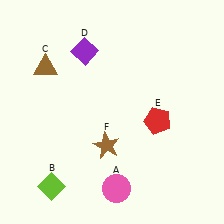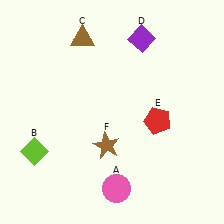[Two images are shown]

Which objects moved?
The objects that moved are: the lime diamond (B), the brown triangle (C), the purple diamond (D).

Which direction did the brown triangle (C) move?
The brown triangle (C) moved right.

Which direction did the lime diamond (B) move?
The lime diamond (B) moved up.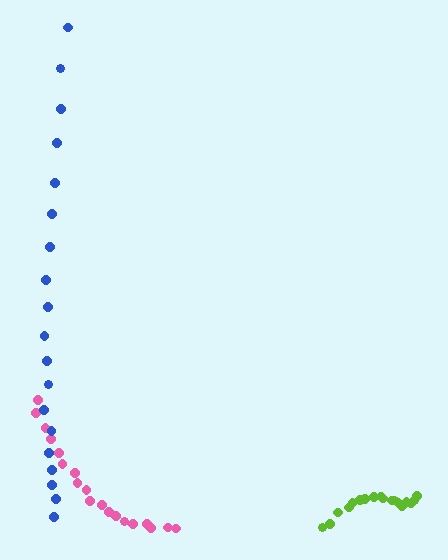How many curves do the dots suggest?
There are 3 distinct paths.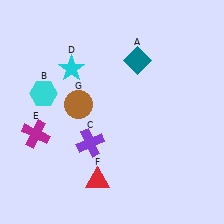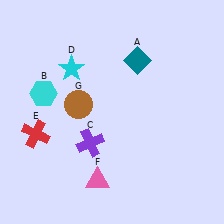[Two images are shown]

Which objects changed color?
E changed from magenta to red. F changed from red to pink.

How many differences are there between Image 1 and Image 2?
There are 2 differences between the two images.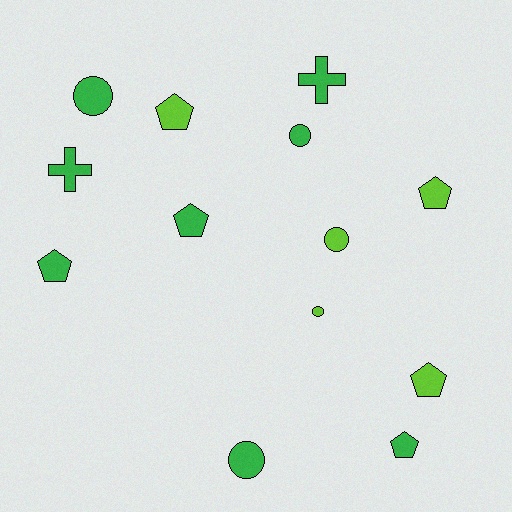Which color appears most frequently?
Green, with 8 objects.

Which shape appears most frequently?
Pentagon, with 6 objects.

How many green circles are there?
There are 3 green circles.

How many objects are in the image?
There are 13 objects.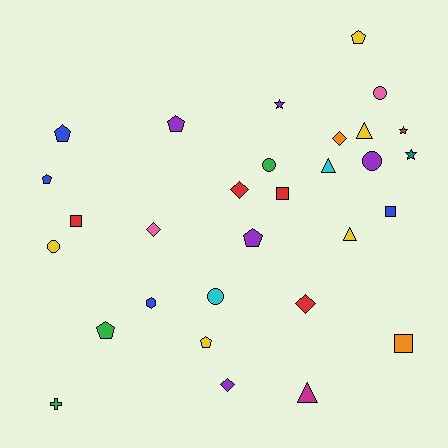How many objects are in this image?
There are 30 objects.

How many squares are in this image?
There are 4 squares.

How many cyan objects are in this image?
There are 2 cyan objects.